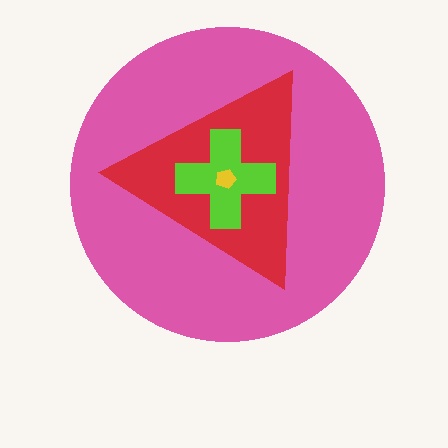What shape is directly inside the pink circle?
The red triangle.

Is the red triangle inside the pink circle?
Yes.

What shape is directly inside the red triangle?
The lime cross.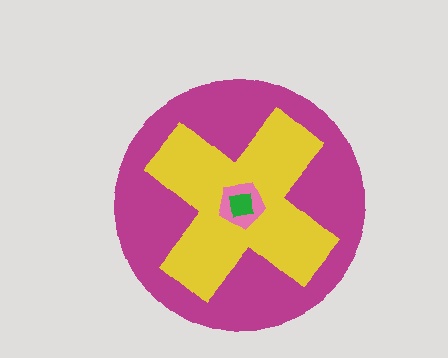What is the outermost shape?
The magenta circle.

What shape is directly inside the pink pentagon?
The green square.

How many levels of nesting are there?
4.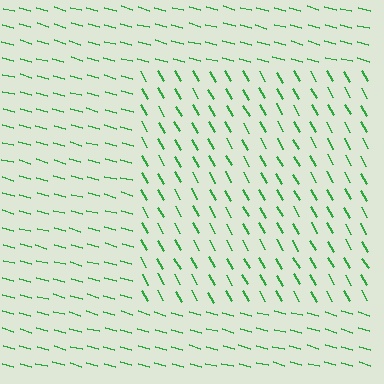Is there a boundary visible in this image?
Yes, there is a texture boundary formed by a change in line orientation.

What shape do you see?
I see a rectangle.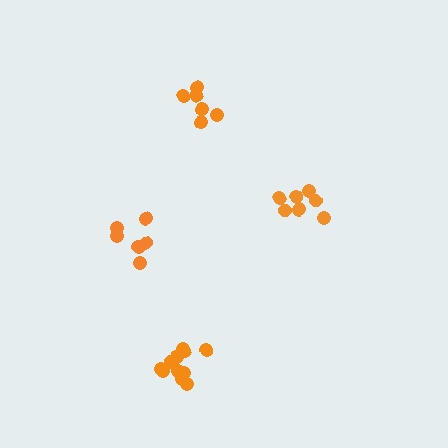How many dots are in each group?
Group 1: 11 dots, Group 2: 7 dots, Group 3: 6 dots, Group 4: 6 dots (30 total).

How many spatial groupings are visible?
There are 4 spatial groupings.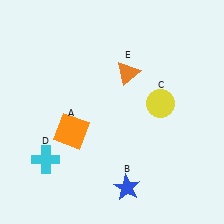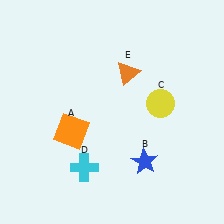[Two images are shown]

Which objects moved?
The objects that moved are: the blue star (B), the cyan cross (D).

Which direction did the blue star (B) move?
The blue star (B) moved up.